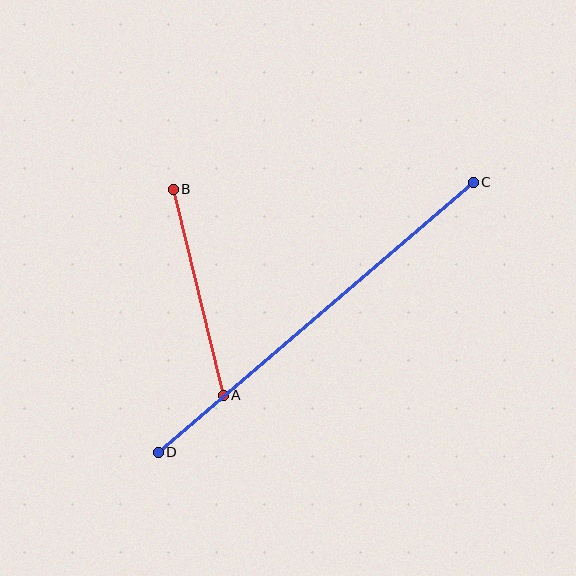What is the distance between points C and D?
The distance is approximately 415 pixels.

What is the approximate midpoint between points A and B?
The midpoint is at approximately (198, 292) pixels.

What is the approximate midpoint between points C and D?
The midpoint is at approximately (316, 317) pixels.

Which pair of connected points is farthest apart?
Points C and D are farthest apart.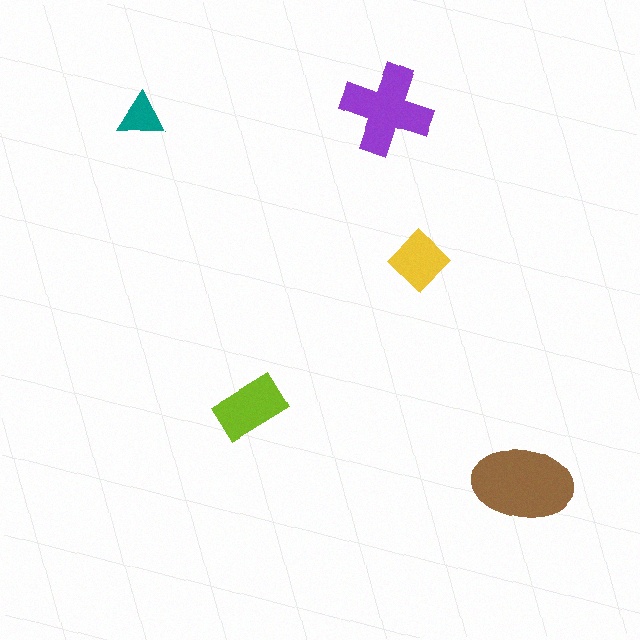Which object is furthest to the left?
The teal triangle is leftmost.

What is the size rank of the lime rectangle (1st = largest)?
3rd.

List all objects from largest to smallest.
The brown ellipse, the purple cross, the lime rectangle, the yellow diamond, the teal triangle.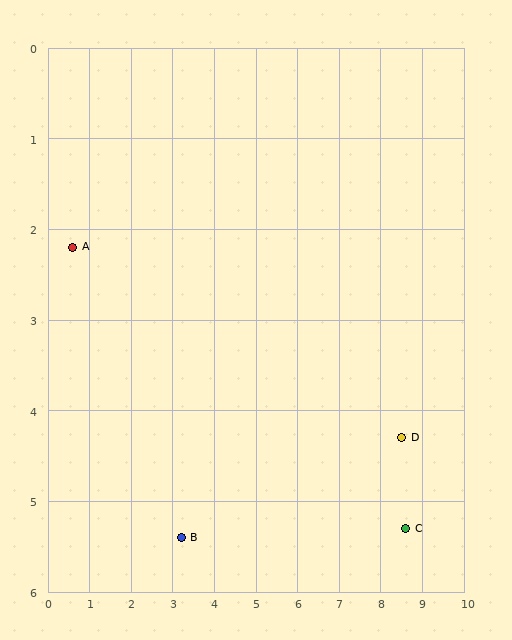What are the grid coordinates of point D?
Point D is at approximately (8.5, 4.3).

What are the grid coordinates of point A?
Point A is at approximately (0.6, 2.2).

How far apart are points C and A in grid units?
Points C and A are about 8.6 grid units apart.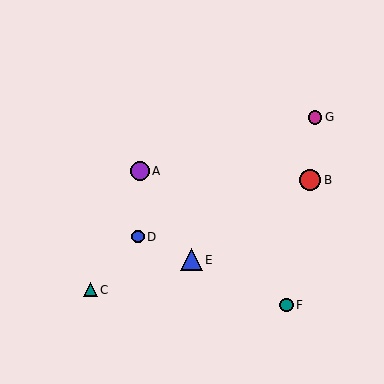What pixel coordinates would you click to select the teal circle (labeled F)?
Click at (287, 305) to select the teal circle F.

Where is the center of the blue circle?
The center of the blue circle is at (138, 237).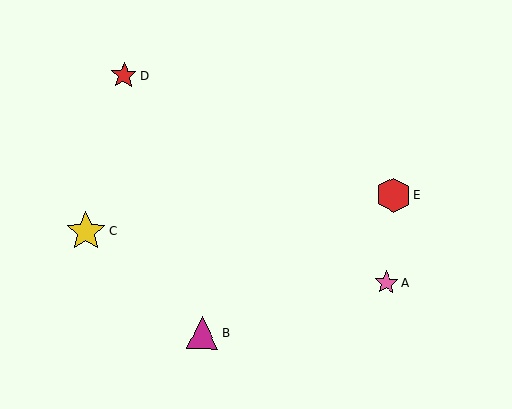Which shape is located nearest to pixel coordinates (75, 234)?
The yellow star (labeled C) at (86, 231) is nearest to that location.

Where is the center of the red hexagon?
The center of the red hexagon is at (393, 195).